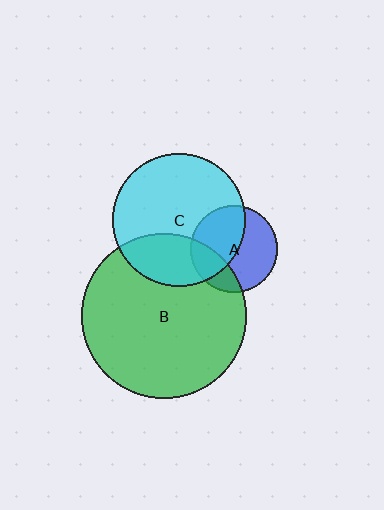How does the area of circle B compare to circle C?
Approximately 1.5 times.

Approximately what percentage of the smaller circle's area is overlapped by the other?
Approximately 25%.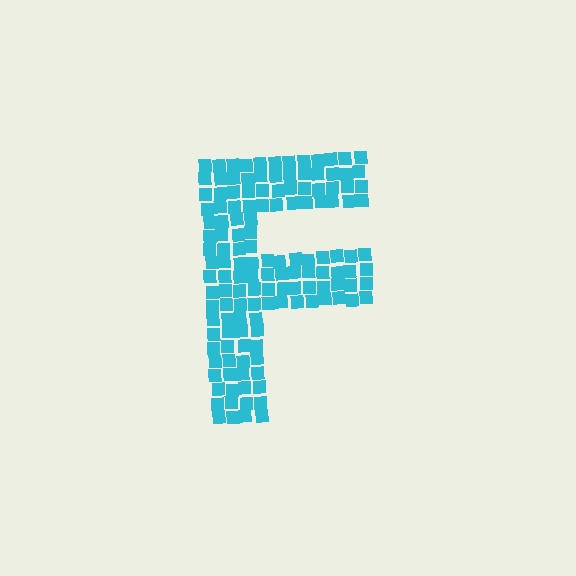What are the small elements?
The small elements are squares.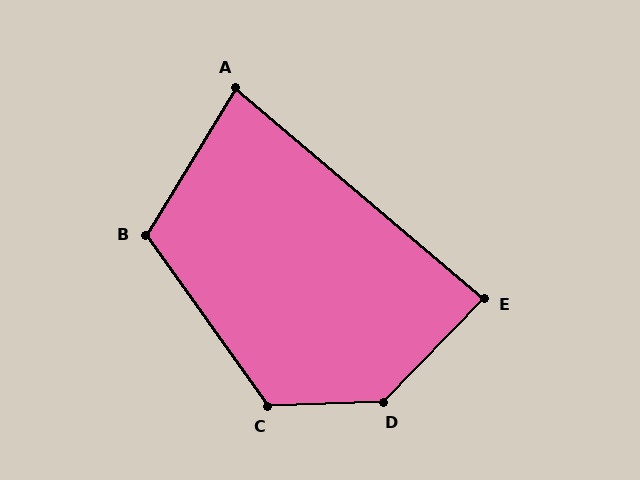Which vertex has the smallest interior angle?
A, at approximately 81 degrees.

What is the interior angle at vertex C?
Approximately 124 degrees (obtuse).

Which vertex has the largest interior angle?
D, at approximately 136 degrees.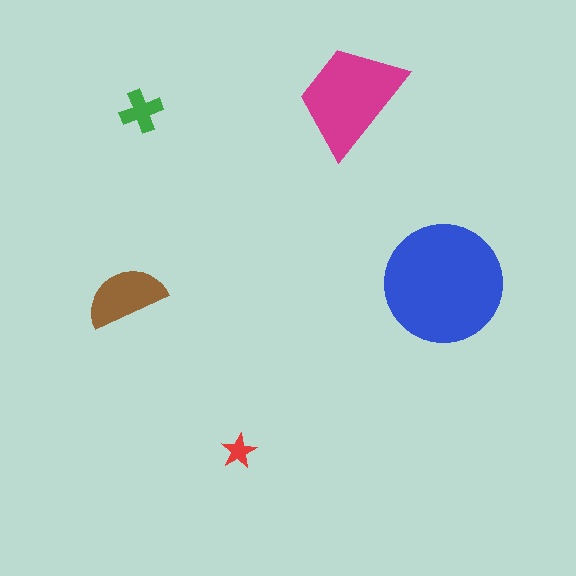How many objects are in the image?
There are 5 objects in the image.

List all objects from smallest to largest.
The red star, the green cross, the brown semicircle, the magenta trapezoid, the blue circle.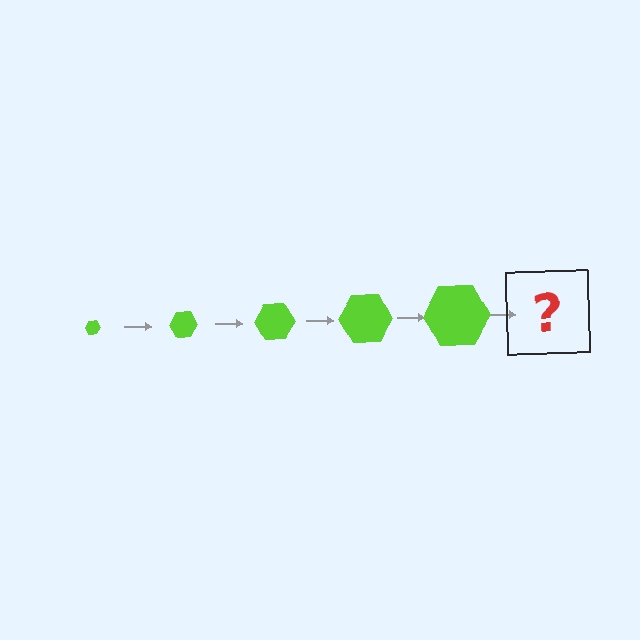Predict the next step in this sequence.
The next step is a lime hexagon, larger than the previous one.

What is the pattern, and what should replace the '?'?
The pattern is that the hexagon gets progressively larger each step. The '?' should be a lime hexagon, larger than the previous one.